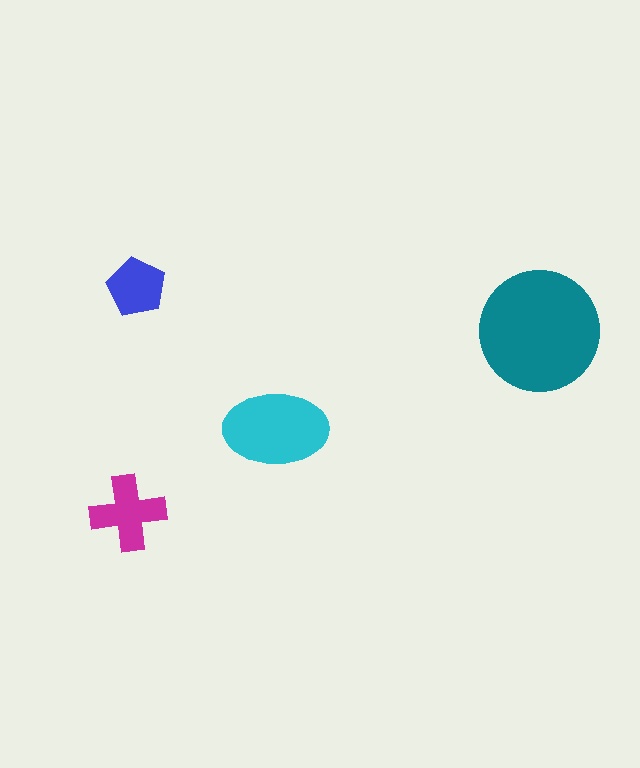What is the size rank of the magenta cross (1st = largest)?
3rd.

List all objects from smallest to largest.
The blue pentagon, the magenta cross, the cyan ellipse, the teal circle.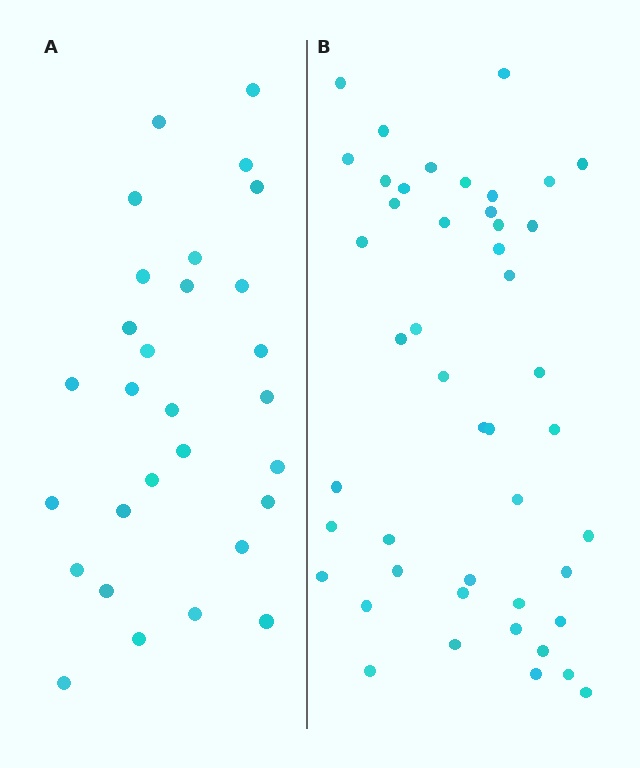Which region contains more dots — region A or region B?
Region B (the right region) has more dots.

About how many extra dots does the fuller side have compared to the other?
Region B has approximately 15 more dots than region A.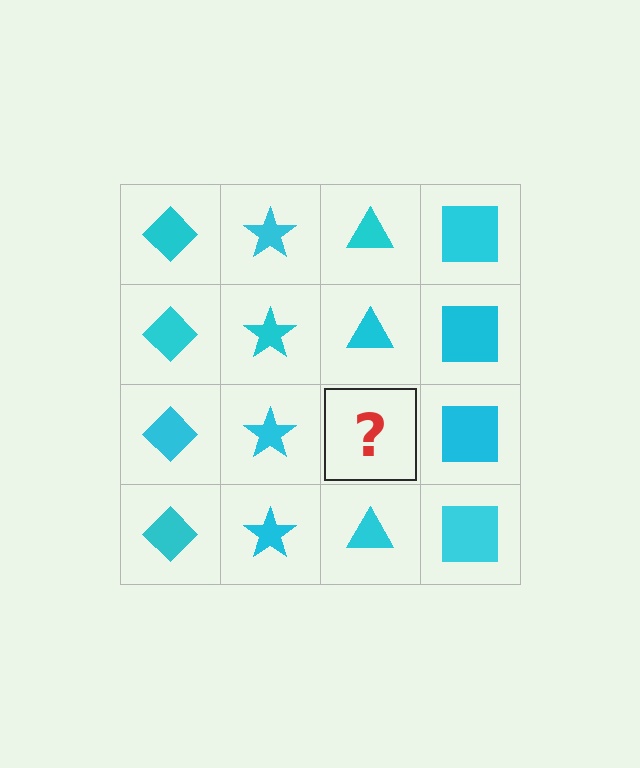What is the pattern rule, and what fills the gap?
The rule is that each column has a consistent shape. The gap should be filled with a cyan triangle.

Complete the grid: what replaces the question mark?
The question mark should be replaced with a cyan triangle.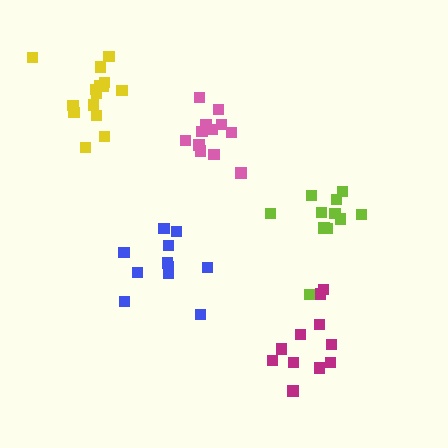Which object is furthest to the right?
The lime cluster is rightmost.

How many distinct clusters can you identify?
There are 5 distinct clusters.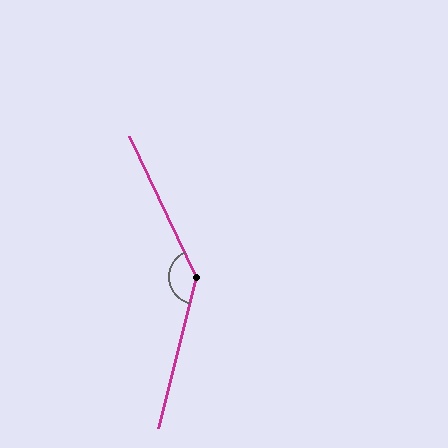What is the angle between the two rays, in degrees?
Approximately 141 degrees.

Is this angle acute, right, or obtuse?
It is obtuse.